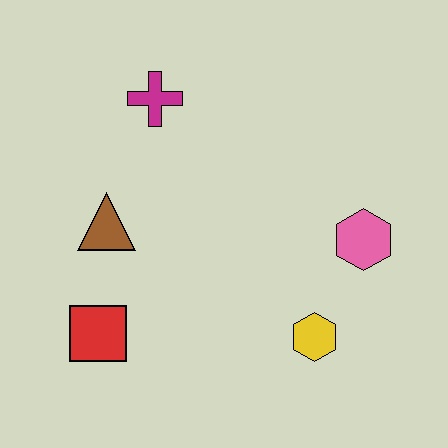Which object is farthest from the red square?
The pink hexagon is farthest from the red square.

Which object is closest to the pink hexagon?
The yellow hexagon is closest to the pink hexagon.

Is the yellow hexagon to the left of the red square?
No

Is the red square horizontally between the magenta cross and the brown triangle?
No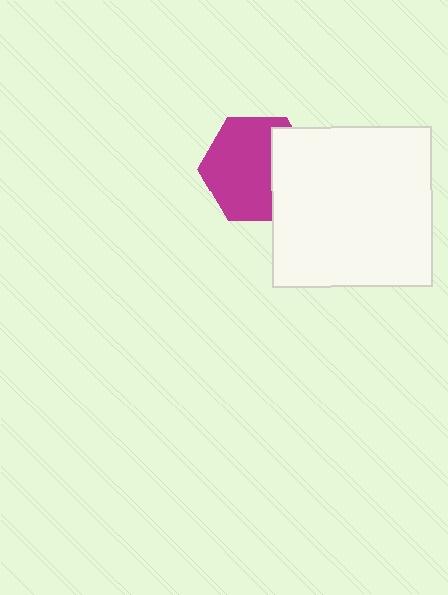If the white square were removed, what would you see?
You would see the complete magenta hexagon.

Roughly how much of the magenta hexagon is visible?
Most of it is visible (roughly 67%).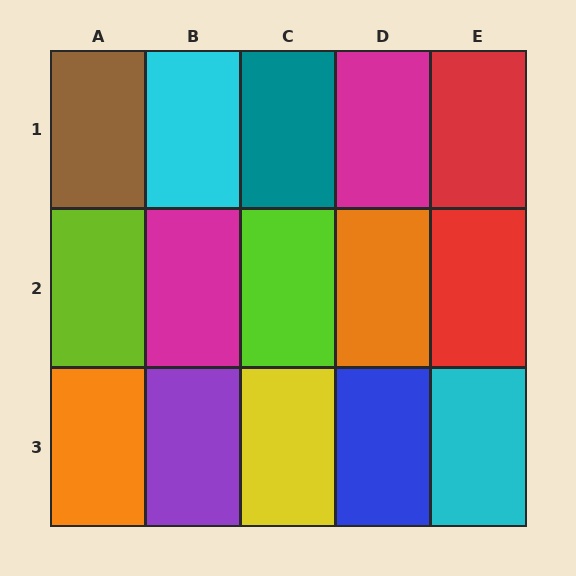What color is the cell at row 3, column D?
Blue.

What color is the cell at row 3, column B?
Purple.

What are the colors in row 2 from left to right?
Lime, magenta, lime, orange, red.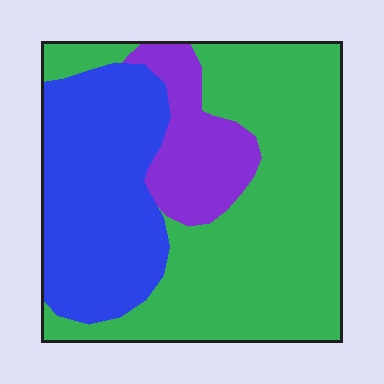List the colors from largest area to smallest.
From largest to smallest: green, blue, purple.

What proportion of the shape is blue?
Blue covers 32% of the shape.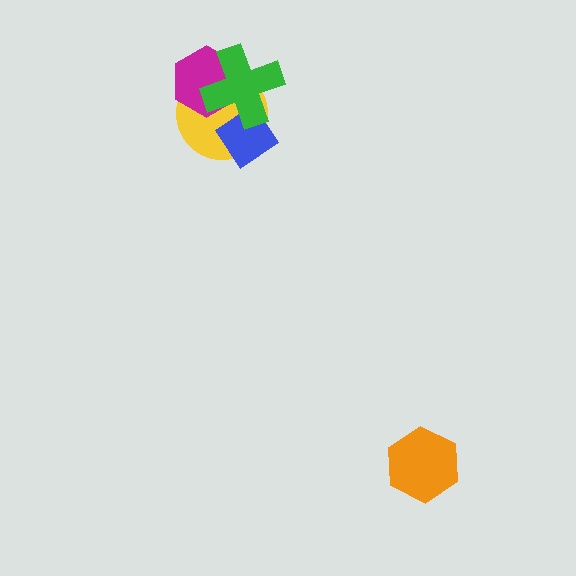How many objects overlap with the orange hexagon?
0 objects overlap with the orange hexagon.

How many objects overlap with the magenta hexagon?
2 objects overlap with the magenta hexagon.